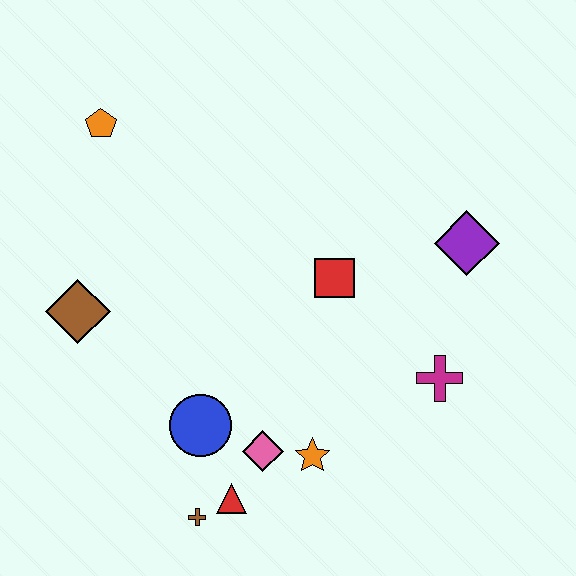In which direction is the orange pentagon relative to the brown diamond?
The orange pentagon is above the brown diamond.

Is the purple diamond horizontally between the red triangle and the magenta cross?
No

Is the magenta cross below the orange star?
No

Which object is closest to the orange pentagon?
The brown diamond is closest to the orange pentagon.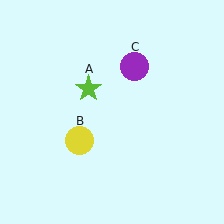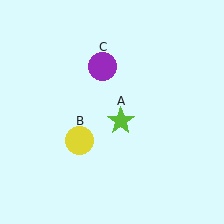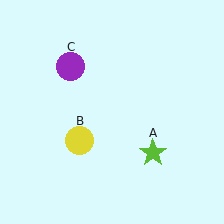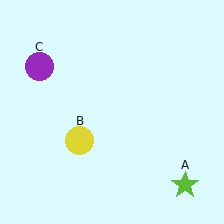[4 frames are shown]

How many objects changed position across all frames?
2 objects changed position: lime star (object A), purple circle (object C).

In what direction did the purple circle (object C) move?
The purple circle (object C) moved left.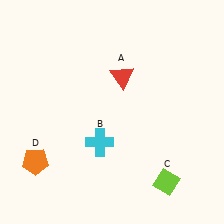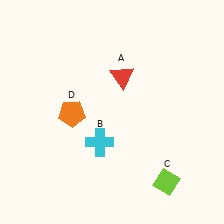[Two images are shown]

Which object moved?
The orange pentagon (D) moved up.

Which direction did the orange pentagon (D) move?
The orange pentagon (D) moved up.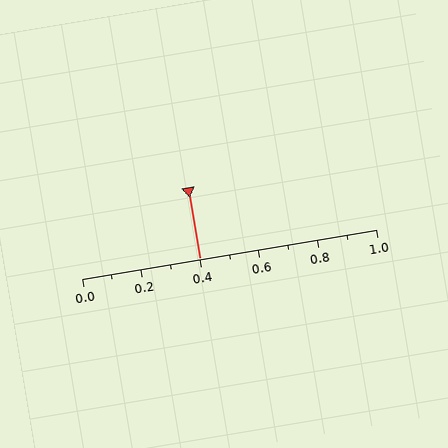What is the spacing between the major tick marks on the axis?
The major ticks are spaced 0.2 apart.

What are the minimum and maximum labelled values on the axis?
The axis runs from 0.0 to 1.0.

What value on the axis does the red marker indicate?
The marker indicates approximately 0.4.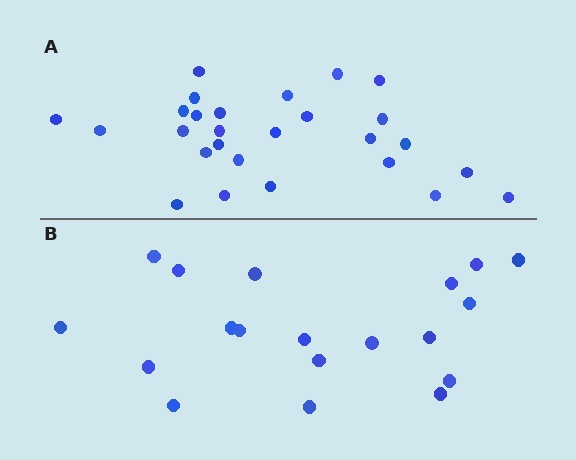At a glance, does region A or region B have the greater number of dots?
Region A (the top region) has more dots.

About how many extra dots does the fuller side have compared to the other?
Region A has roughly 8 or so more dots than region B.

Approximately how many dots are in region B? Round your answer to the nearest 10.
About 20 dots. (The exact count is 19, which rounds to 20.)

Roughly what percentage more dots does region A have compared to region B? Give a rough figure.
About 40% more.